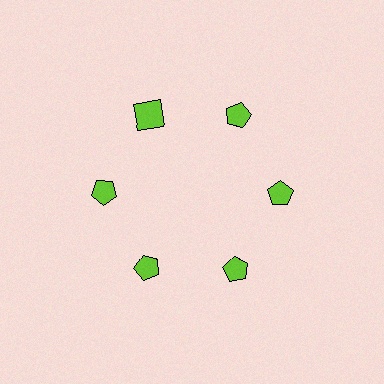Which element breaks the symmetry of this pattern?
The lime square at roughly the 11 o'clock position breaks the symmetry. All other shapes are lime pentagons.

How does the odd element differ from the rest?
It has a different shape: square instead of pentagon.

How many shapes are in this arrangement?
There are 6 shapes arranged in a ring pattern.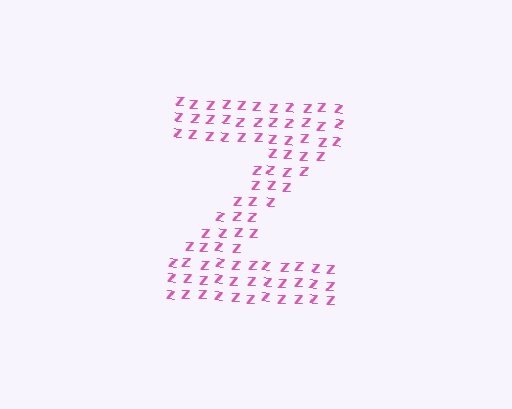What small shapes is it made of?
It is made of small letter Z's.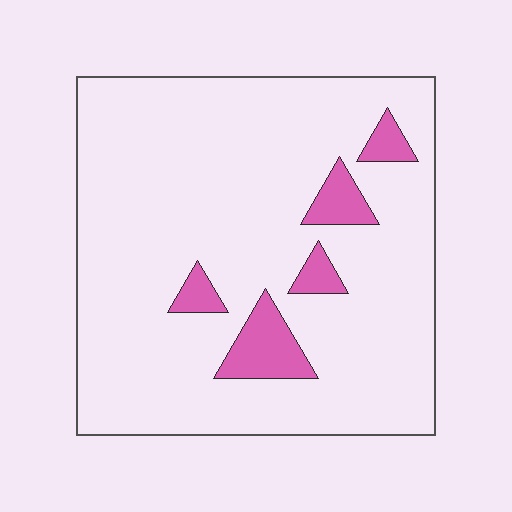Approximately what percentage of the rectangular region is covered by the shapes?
Approximately 10%.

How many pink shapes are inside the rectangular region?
5.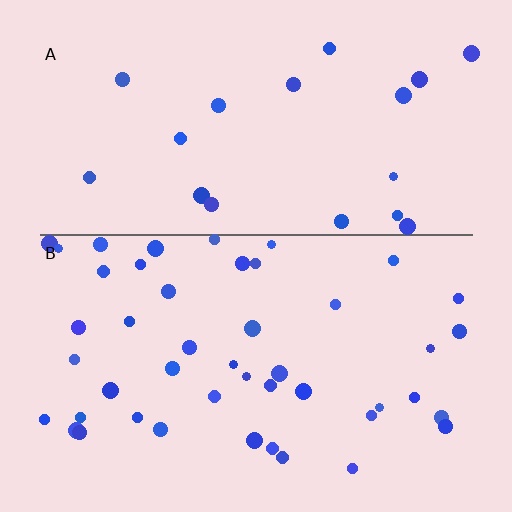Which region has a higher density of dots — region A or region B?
B (the bottom).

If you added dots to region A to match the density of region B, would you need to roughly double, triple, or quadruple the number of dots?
Approximately double.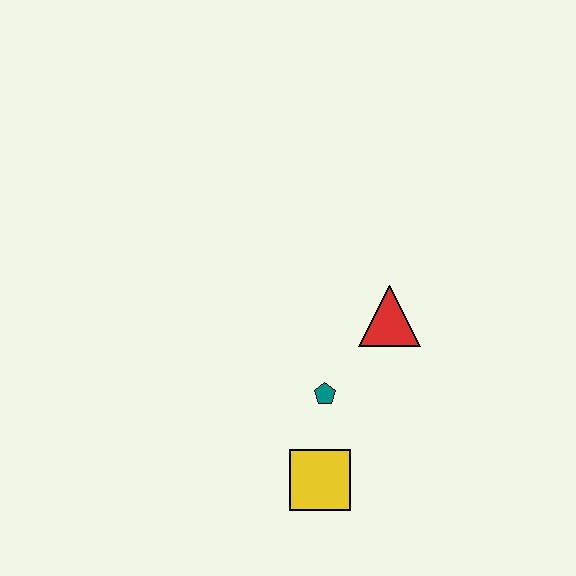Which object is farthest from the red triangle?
The yellow square is farthest from the red triangle.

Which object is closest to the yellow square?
The teal pentagon is closest to the yellow square.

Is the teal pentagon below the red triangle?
Yes